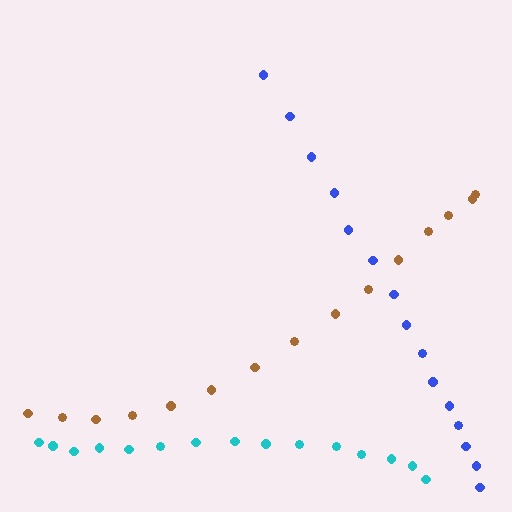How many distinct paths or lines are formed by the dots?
There are 3 distinct paths.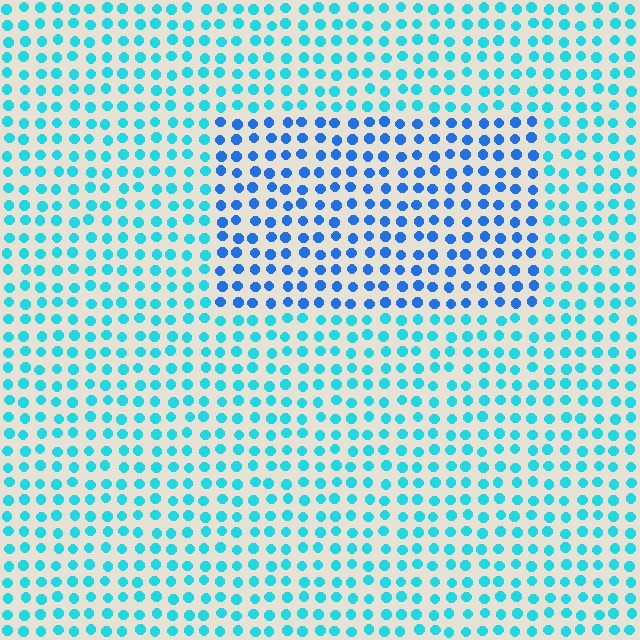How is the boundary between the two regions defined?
The boundary is defined purely by a slight shift in hue (about 32 degrees). Spacing, size, and orientation are identical on both sides.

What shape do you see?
I see a rectangle.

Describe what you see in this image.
The image is filled with small cyan elements in a uniform arrangement. A rectangle-shaped region is visible where the elements are tinted to a slightly different hue, forming a subtle color boundary.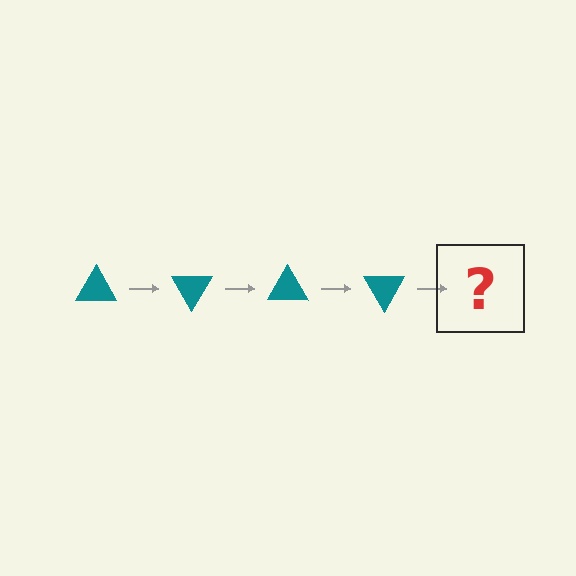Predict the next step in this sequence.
The next step is a teal triangle rotated 240 degrees.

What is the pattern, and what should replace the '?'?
The pattern is that the triangle rotates 60 degrees each step. The '?' should be a teal triangle rotated 240 degrees.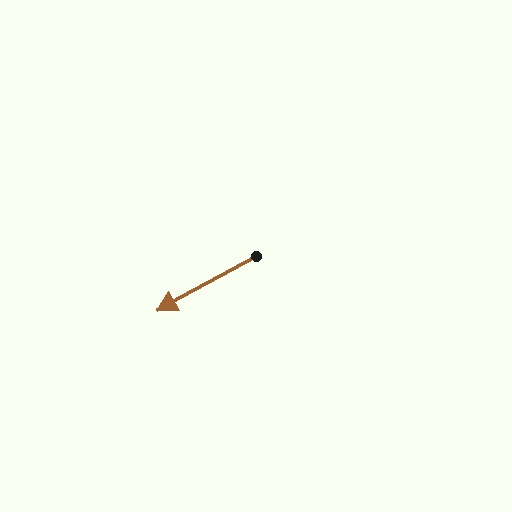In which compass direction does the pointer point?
Southwest.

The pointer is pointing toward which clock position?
Roughly 8 o'clock.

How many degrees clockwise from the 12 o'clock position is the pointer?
Approximately 241 degrees.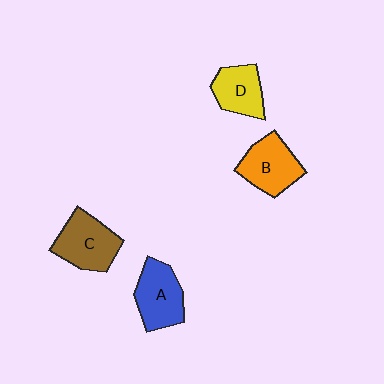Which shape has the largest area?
Shape C (brown).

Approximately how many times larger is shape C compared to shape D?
Approximately 1.3 times.